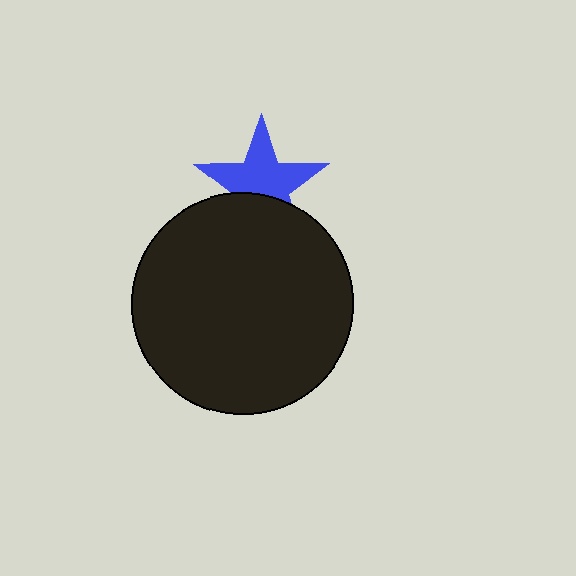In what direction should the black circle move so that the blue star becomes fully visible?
The black circle should move down. That is the shortest direction to clear the overlap and leave the blue star fully visible.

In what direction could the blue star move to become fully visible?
The blue star could move up. That would shift it out from behind the black circle entirely.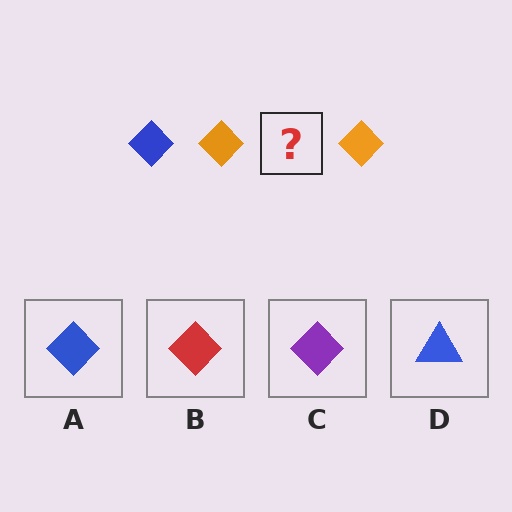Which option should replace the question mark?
Option A.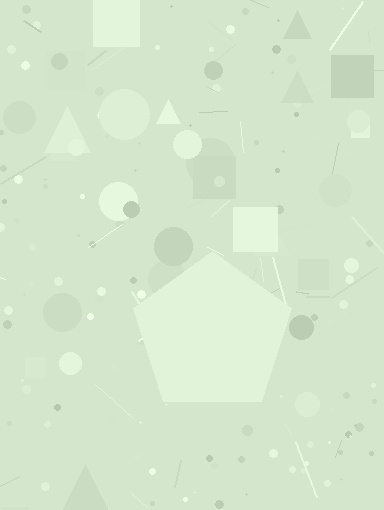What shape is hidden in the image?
A pentagon is hidden in the image.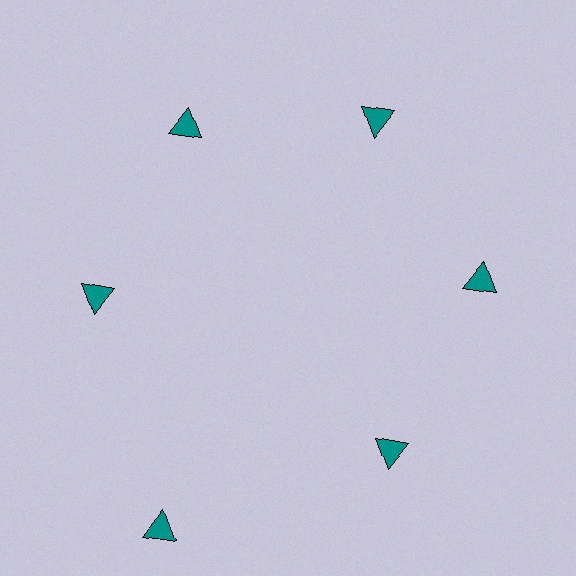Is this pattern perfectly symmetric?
No. The 6 teal triangles are arranged in a ring, but one element near the 7 o'clock position is pushed outward from the center, breaking the 6-fold rotational symmetry.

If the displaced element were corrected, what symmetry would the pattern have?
It would have 6-fold rotational symmetry — the pattern would map onto itself every 60 degrees.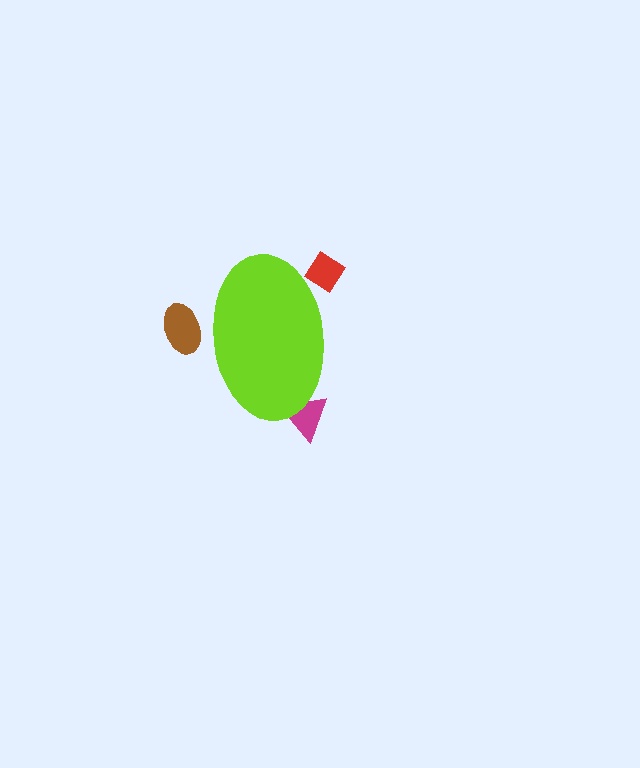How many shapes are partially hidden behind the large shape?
3 shapes are partially hidden.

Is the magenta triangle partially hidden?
Yes, the magenta triangle is partially hidden behind the lime ellipse.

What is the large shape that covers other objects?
A lime ellipse.